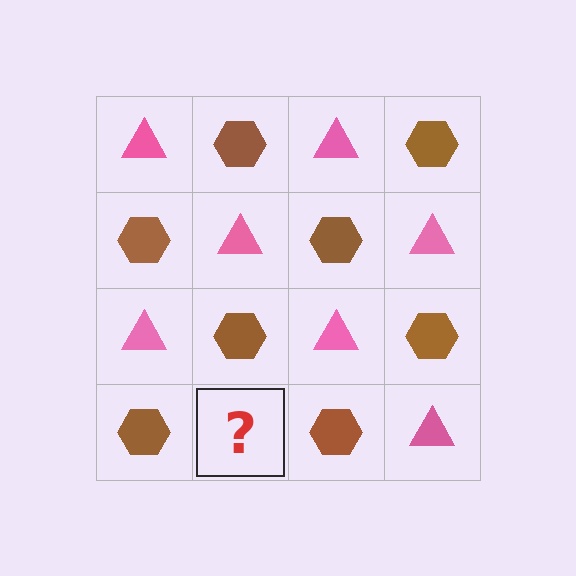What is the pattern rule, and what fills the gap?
The rule is that it alternates pink triangle and brown hexagon in a checkerboard pattern. The gap should be filled with a pink triangle.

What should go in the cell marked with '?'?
The missing cell should contain a pink triangle.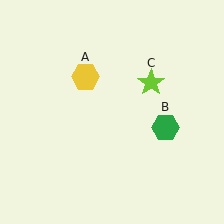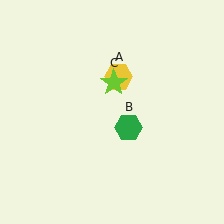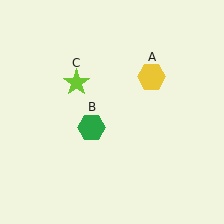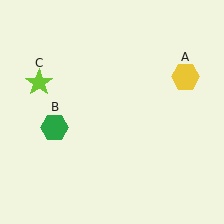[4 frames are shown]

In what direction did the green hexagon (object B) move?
The green hexagon (object B) moved left.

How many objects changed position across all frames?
3 objects changed position: yellow hexagon (object A), green hexagon (object B), lime star (object C).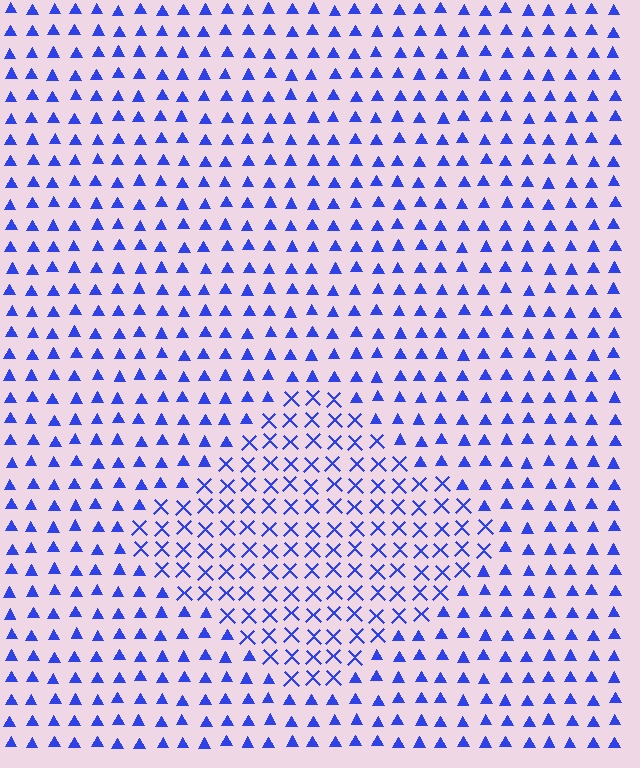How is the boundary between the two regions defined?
The boundary is defined by a change in element shape: X marks inside vs. triangles outside. All elements share the same color and spacing.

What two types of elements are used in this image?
The image uses X marks inside the diamond region and triangles outside it.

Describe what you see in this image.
The image is filled with small blue elements arranged in a uniform grid. A diamond-shaped region contains X marks, while the surrounding area contains triangles. The boundary is defined purely by the change in element shape.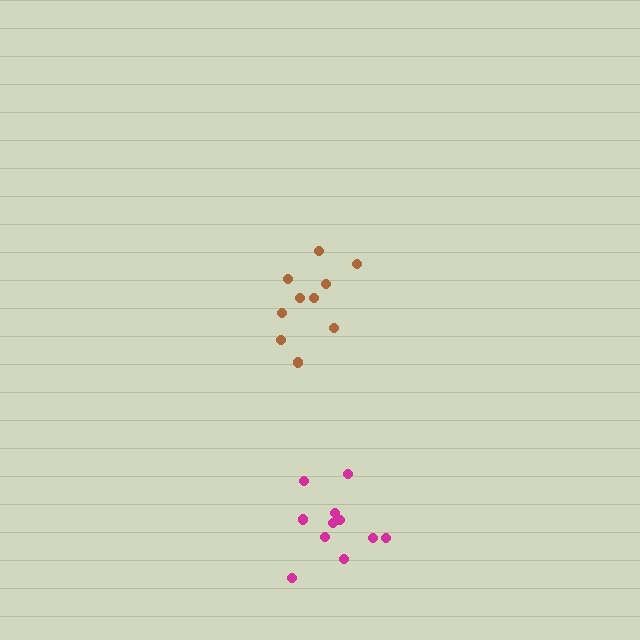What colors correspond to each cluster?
The clusters are colored: brown, magenta.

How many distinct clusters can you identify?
There are 2 distinct clusters.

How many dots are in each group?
Group 1: 10 dots, Group 2: 11 dots (21 total).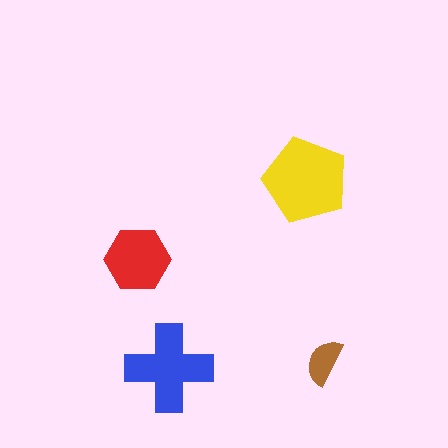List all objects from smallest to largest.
The brown semicircle, the red hexagon, the blue cross, the yellow pentagon.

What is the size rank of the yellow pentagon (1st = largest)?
1st.